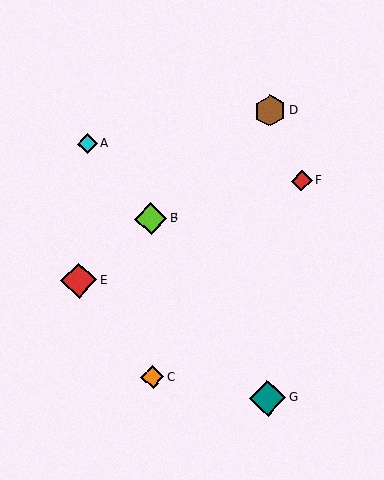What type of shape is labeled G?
Shape G is a teal diamond.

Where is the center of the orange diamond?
The center of the orange diamond is at (153, 377).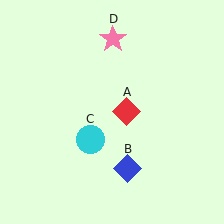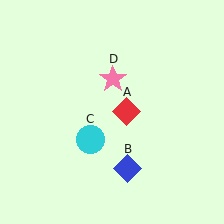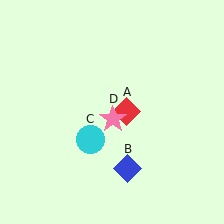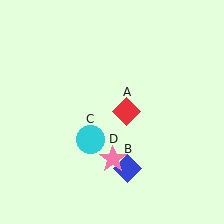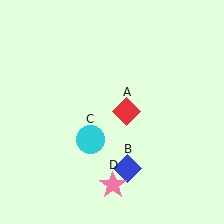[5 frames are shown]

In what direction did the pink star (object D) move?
The pink star (object D) moved down.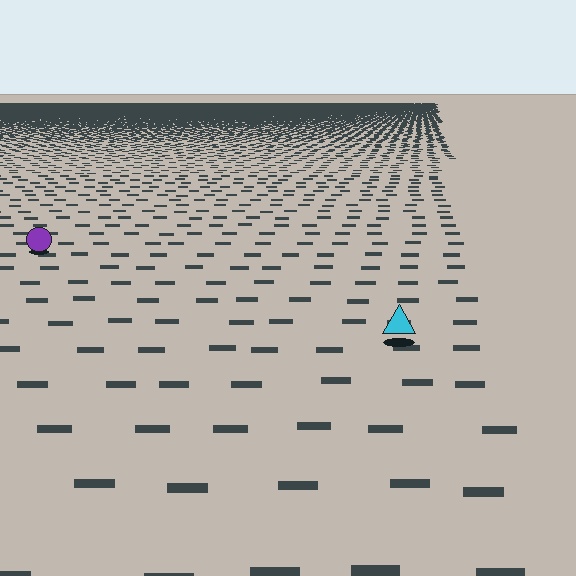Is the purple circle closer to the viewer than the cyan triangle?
No. The cyan triangle is closer — you can tell from the texture gradient: the ground texture is coarser near it.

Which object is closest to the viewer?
The cyan triangle is closest. The texture marks near it are larger and more spread out.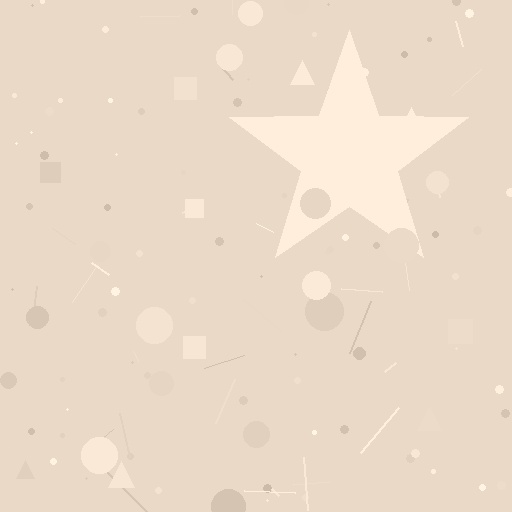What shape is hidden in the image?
A star is hidden in the image.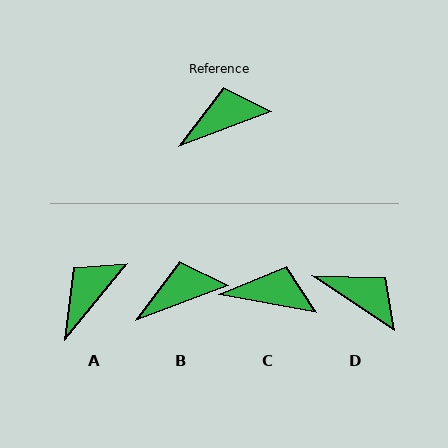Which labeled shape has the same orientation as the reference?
B.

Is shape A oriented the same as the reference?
No, it is off by about 30 degrees.